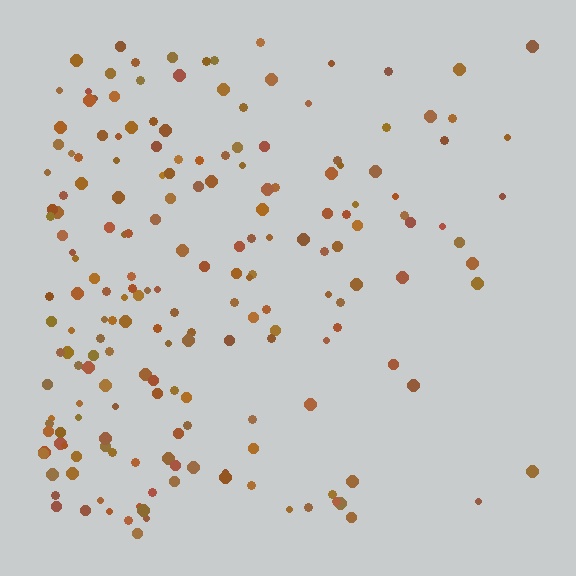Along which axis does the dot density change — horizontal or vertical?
Horizontal.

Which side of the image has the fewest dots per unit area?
The right.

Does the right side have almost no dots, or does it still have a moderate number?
Still a moderate number, just noticeably fewer than the left.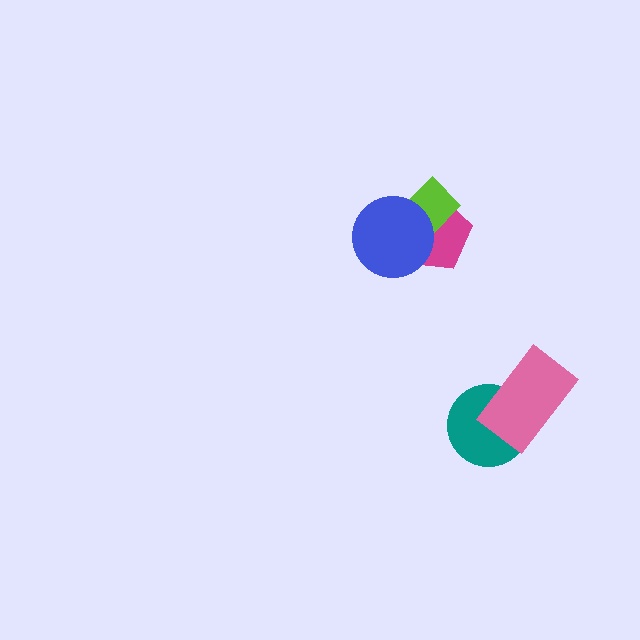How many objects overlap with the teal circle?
1 object overlaps with the teal circle.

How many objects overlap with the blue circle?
2 objects overlap with the blue circle.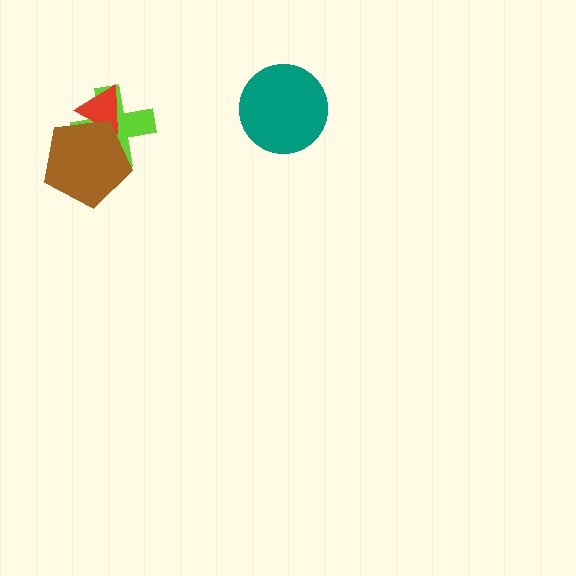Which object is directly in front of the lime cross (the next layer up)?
The red triangle is directly in front of the lime cross.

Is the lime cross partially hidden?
Yes, it is partially covered by another shape.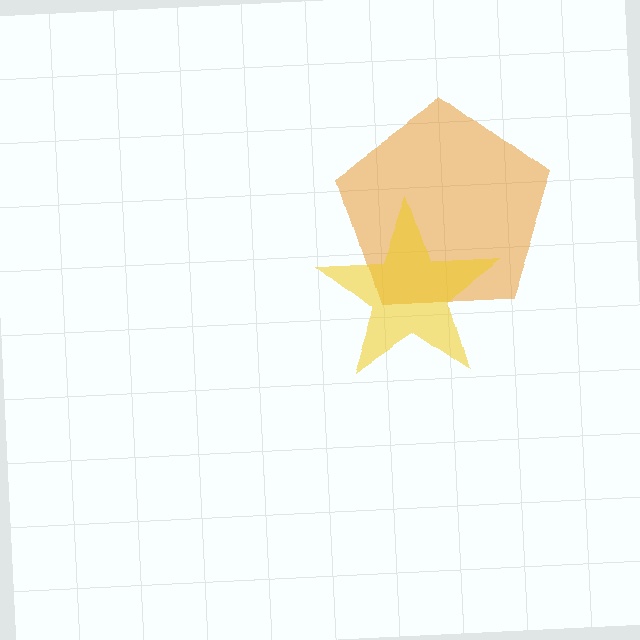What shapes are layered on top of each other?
The layered shapes are: an orange pentagon, a yellow star.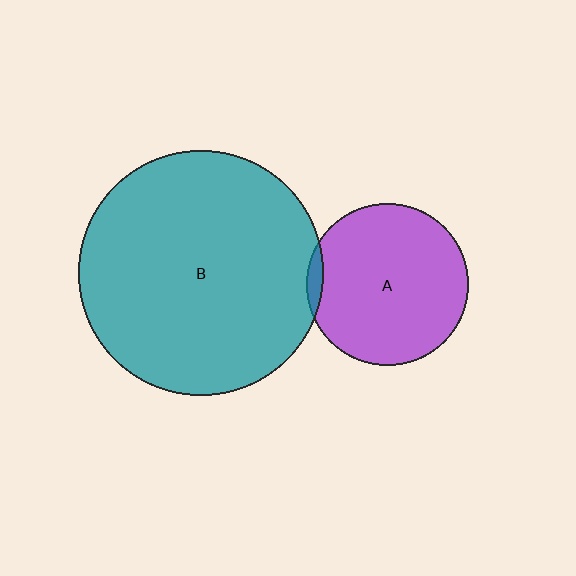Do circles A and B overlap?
Yes.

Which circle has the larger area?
Circle B (teal).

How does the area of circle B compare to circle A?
Approximately 2.3 times.